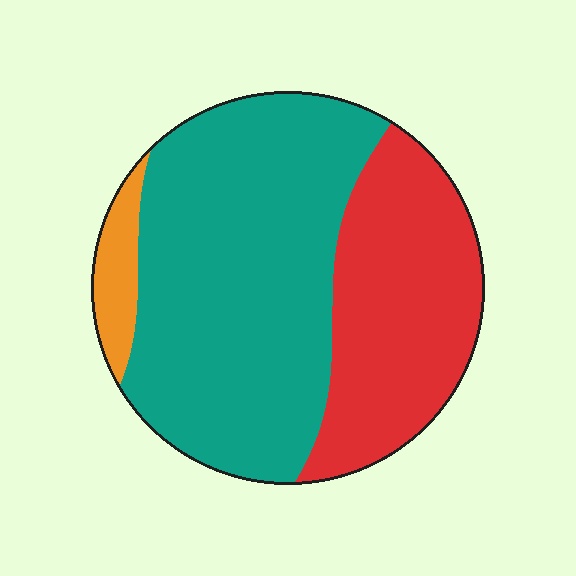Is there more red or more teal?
Teal.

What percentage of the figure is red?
Red takes up about one third (1/3) of the figure.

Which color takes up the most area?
Teal, at roughly 60%.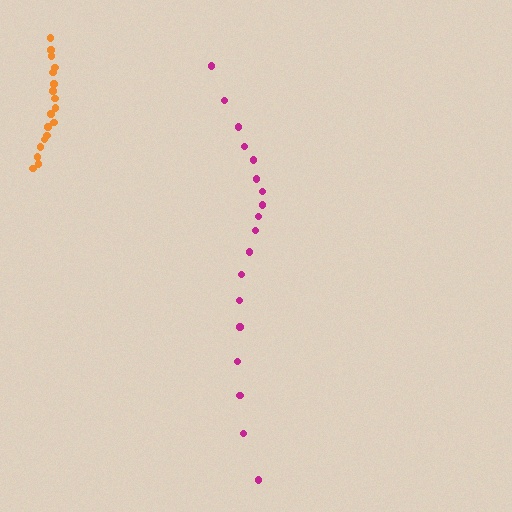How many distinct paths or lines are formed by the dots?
There are 2 distinct paths.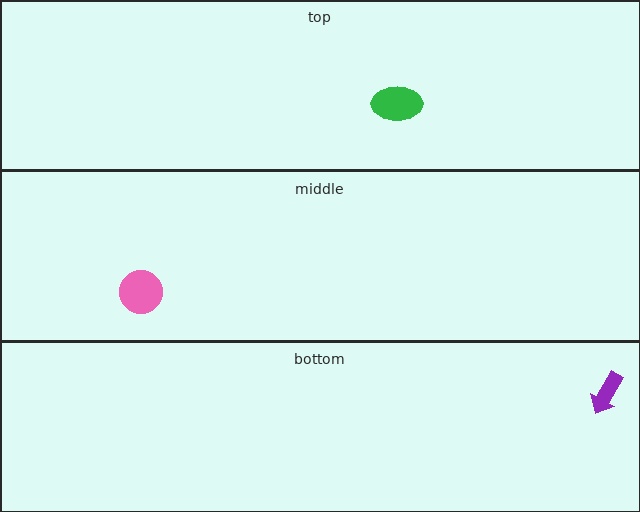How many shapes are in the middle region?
1.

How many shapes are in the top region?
1.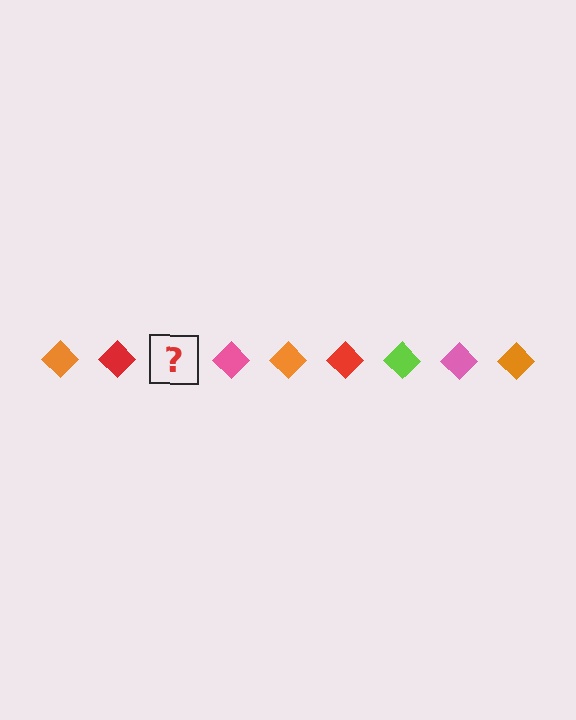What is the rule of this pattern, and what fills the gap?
The rule is that the pattern cycles through orange, red, lime, pink diamonds. The gap should be filled with a lime diamond.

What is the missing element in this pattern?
The missing element is a lime diamond.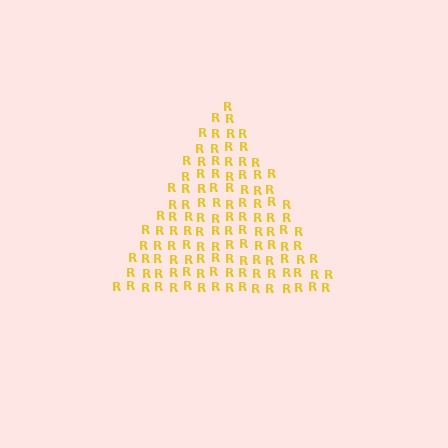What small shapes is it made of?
It is made of small letter R's.